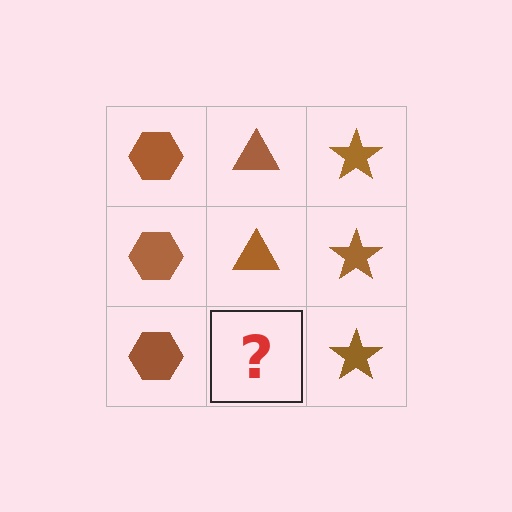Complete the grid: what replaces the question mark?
The question mark should be replaced with a brown triangle.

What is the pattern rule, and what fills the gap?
The rule is that each column has a consistent shape. The gap should be filled with a brown triangle.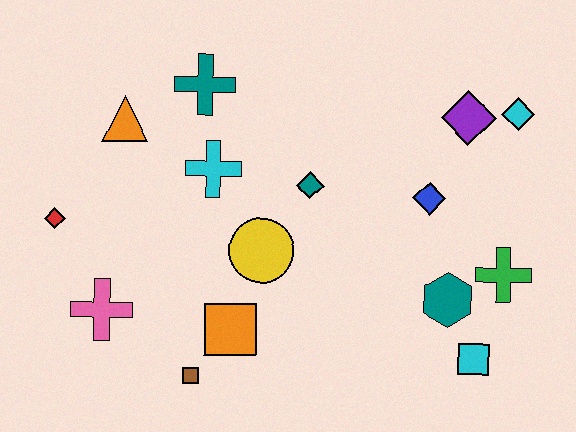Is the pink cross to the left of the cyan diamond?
Yes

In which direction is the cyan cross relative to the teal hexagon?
The cyan cross is to the left of the teal hexagon.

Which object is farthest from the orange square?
The cyan diamond is farthest from the orange square.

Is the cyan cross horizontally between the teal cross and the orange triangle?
No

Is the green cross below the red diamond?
Yes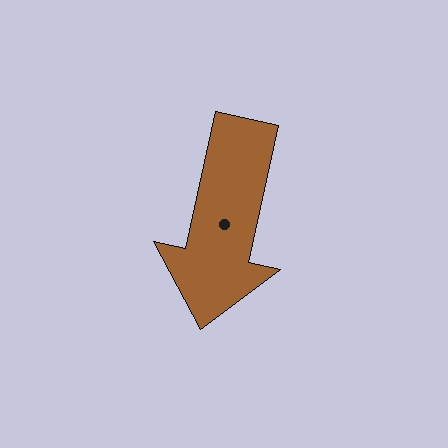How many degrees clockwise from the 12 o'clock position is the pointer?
Approximately 192 degrees.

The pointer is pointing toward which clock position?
Roughly 6 o'clock.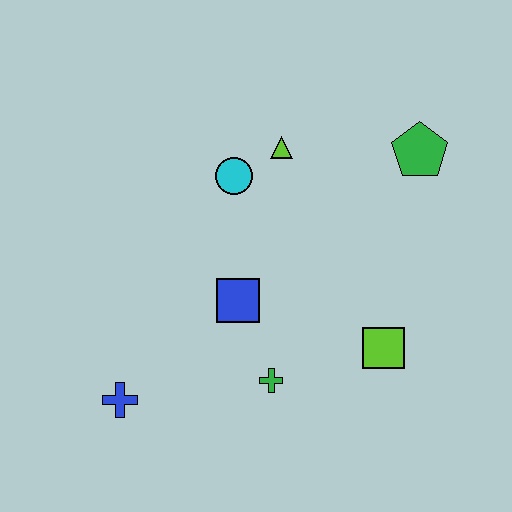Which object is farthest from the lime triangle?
The blue cross is farthest from the lime triangle.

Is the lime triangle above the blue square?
Yes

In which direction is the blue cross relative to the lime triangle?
The blue cross is below the lime triangle.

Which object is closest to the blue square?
The green cross is closest to the blue square.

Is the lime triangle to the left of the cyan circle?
No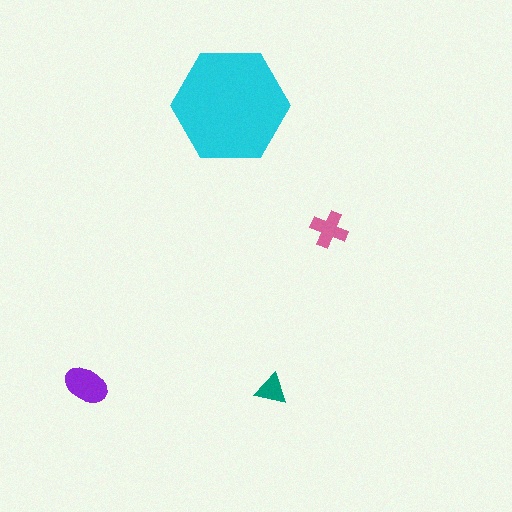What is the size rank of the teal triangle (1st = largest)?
4th.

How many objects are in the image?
There are 4 objects in the image.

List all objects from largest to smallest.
The cyan hexagon, the purple ellipse, the pink cross, the teal triangle.